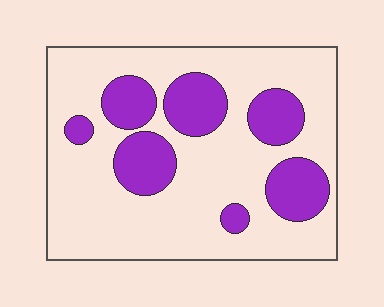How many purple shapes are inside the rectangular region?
7.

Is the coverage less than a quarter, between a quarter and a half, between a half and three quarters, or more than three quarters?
Between a quarter and a half.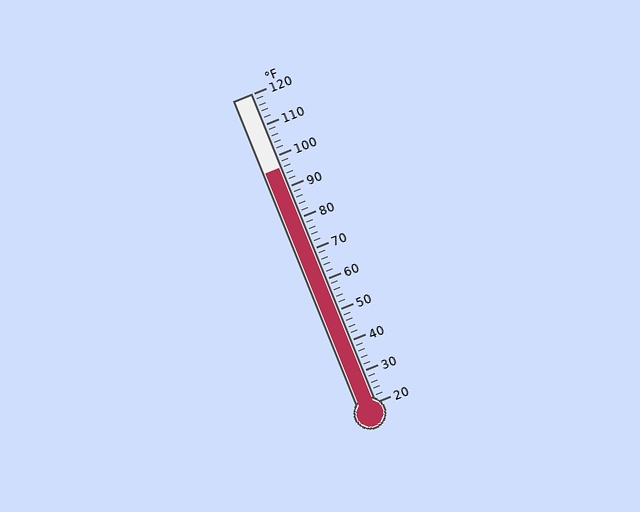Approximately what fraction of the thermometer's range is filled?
The thermometer is filled to approximately 75% of its range.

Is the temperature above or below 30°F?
The temperature is above 30°F.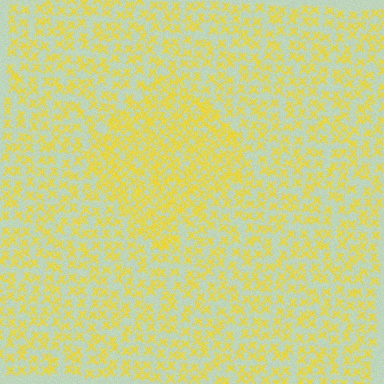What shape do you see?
I see a diamond.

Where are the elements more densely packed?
The elements are more densely packed inside the diamond boundary.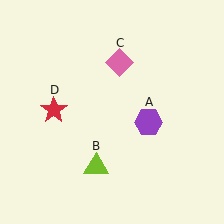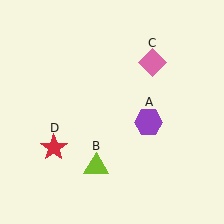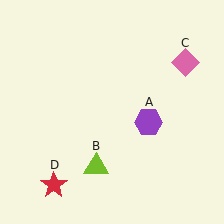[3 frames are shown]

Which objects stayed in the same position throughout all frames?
Purple hexagon (object A) and lime triangle (object B) remained stationary.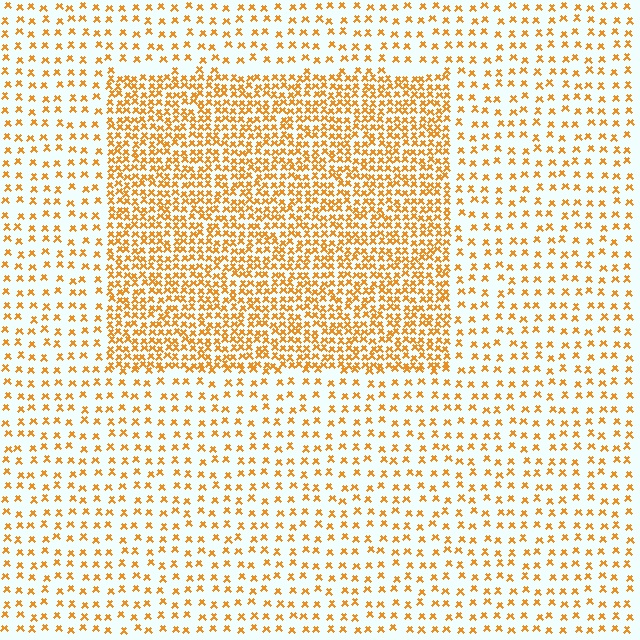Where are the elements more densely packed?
The elements are more densely packed inside the rectangle boundary.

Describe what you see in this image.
The image contains small orange elements arranged at two different densities. A rectangle-shaped region is visible where the elements are more densely packed than the surrounding area.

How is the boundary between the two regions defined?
The boundary is defined by a change in element density (approximately 2.5x ratio). All elements are the same color, size, and shape.